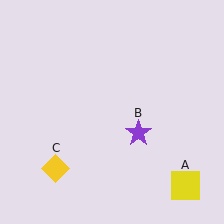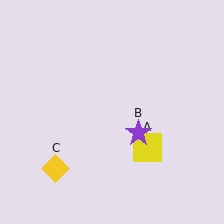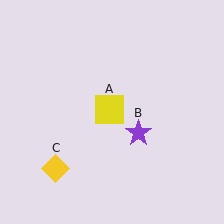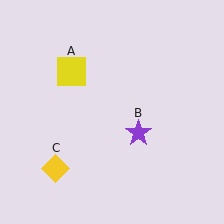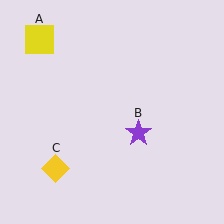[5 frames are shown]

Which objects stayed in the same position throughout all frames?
Purple star (object B) and yellow diamond (object C) remained stationary.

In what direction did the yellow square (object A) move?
The yellow square (object A) moved up and to the left.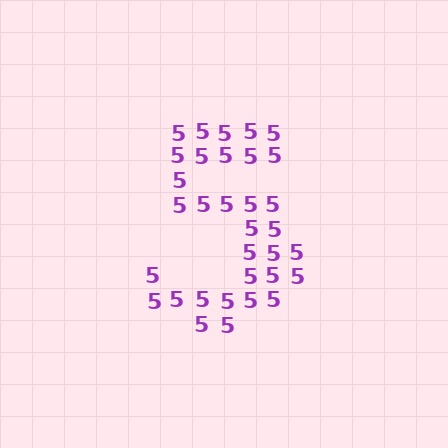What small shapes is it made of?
It is made of small digit 5's.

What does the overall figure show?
The overall figure shows the digit 5.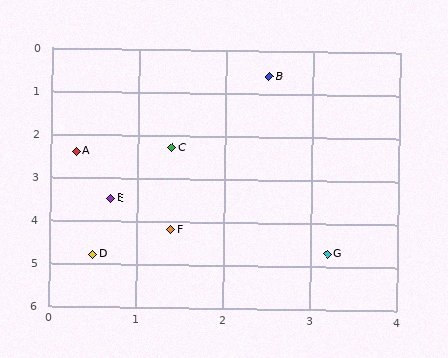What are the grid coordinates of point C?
Point C is at approximately (1.4, 2.3).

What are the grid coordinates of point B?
Point B is at approximately (2.5, 0.6).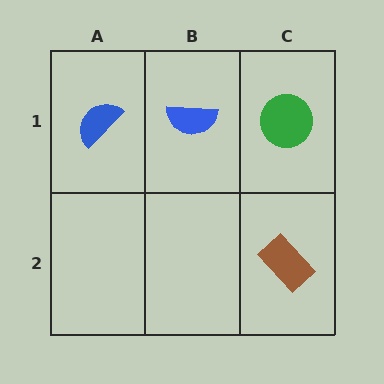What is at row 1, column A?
A blue semicircle.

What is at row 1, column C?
A green circle.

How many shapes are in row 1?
3 shapes.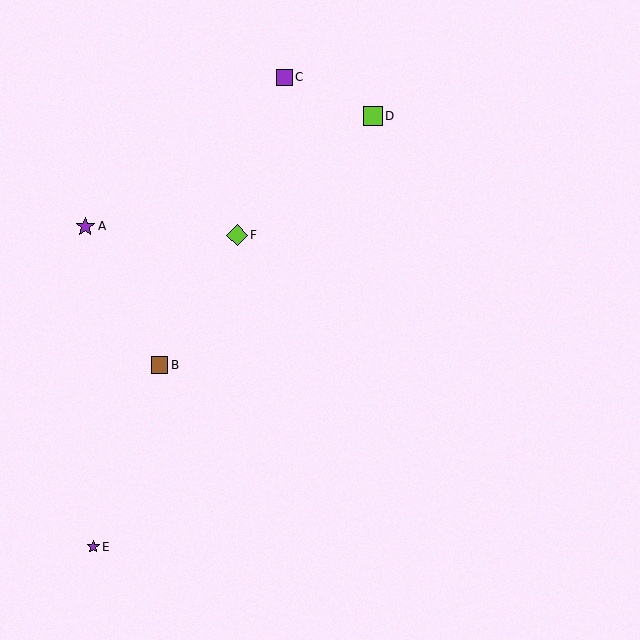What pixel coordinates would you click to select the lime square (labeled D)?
Click at (373, 116) to select the lime square D.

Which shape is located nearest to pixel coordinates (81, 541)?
The purple star (labeled E) at (93, 547) is nearest to that location.